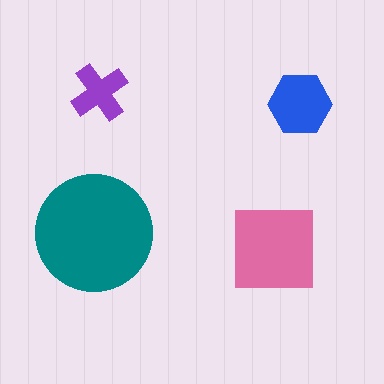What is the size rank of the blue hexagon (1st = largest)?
3rd.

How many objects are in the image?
There are 4 objects in the image.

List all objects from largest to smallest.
The teal circle, the pink square, the blue hexagon, the purple cross.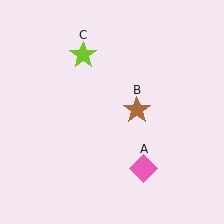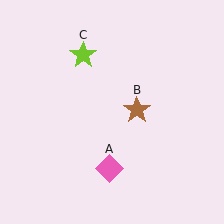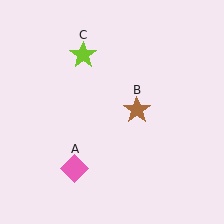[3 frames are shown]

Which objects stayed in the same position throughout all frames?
Brown star (object B) and lime star (object C) remained stationary.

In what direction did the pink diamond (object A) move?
The pink diamond (object A) moved left.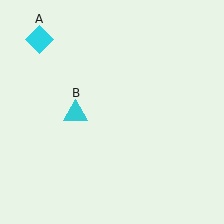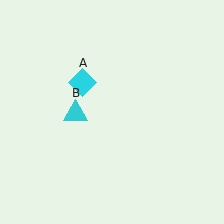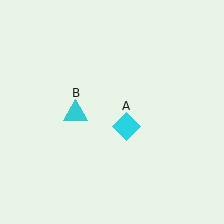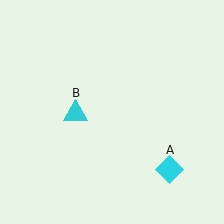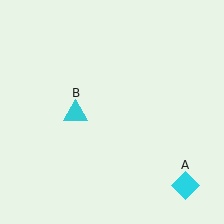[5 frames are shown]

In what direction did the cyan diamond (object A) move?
The cyan diamond (object A) moved down and to the right.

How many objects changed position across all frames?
1 object changed position: cyan diamond (object A).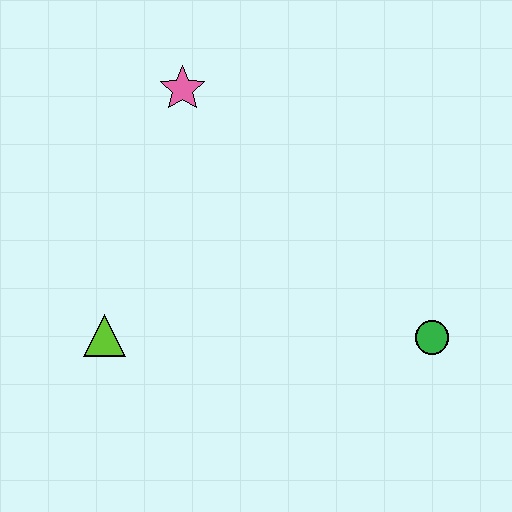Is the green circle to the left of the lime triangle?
No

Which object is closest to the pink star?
The lime triangle is closest to the pink star.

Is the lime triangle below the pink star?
Yes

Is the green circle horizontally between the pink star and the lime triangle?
No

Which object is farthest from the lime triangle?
The green circle is farthest from the lime triangle.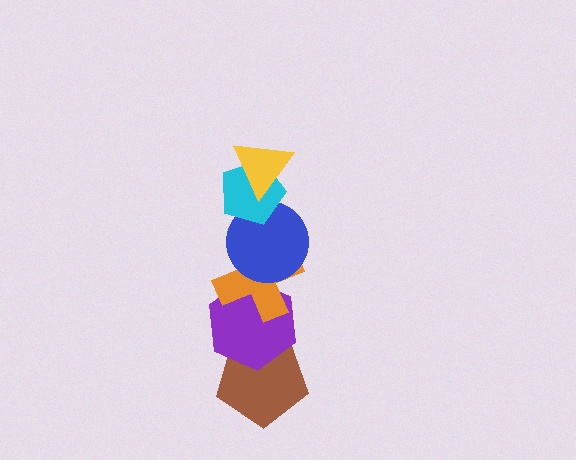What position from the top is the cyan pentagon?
The cyan pentagon is 2nd from the top.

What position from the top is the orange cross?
The orange cross is 4th from the top.